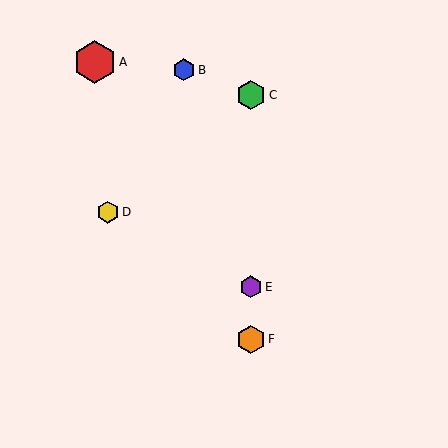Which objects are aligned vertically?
Objects C, E, F are aligned vertically.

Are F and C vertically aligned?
Yes, both are at x≈251.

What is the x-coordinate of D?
Object D is at x≈108.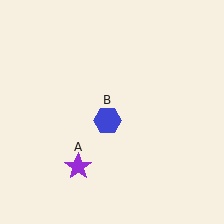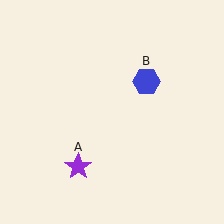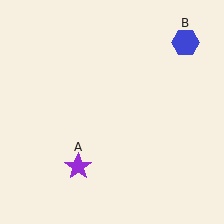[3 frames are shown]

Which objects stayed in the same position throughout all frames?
Purple star (object A) remained stationary.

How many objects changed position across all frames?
1 object changed position: blue hexagon (object B).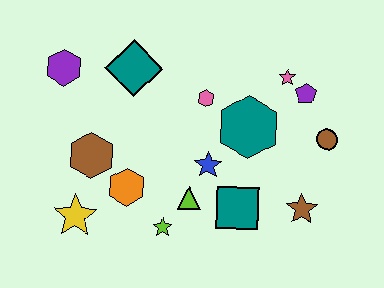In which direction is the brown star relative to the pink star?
The brown star is below the pink star.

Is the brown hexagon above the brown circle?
No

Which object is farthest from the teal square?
The purple hexagon is farthest from the teal square.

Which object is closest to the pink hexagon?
The teal hexagon is closest to the pink hexagon.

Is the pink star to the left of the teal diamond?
No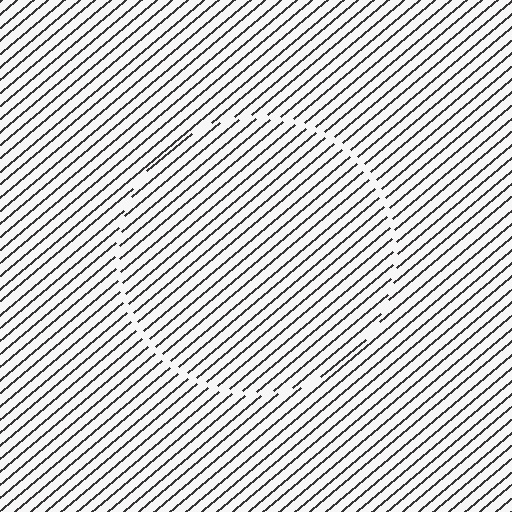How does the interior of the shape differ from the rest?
The interior of the shape contains the same grating, shifted by half a period — the contour is defined by the phase discontinuity where line-ends from the inner and outer gratings abut.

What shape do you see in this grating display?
An illusory circle. The interior of the shape contains the same grating, shifted by half a period — the contour is defined by the phase discontinuity where line-ends from the inner and outer gratings abut.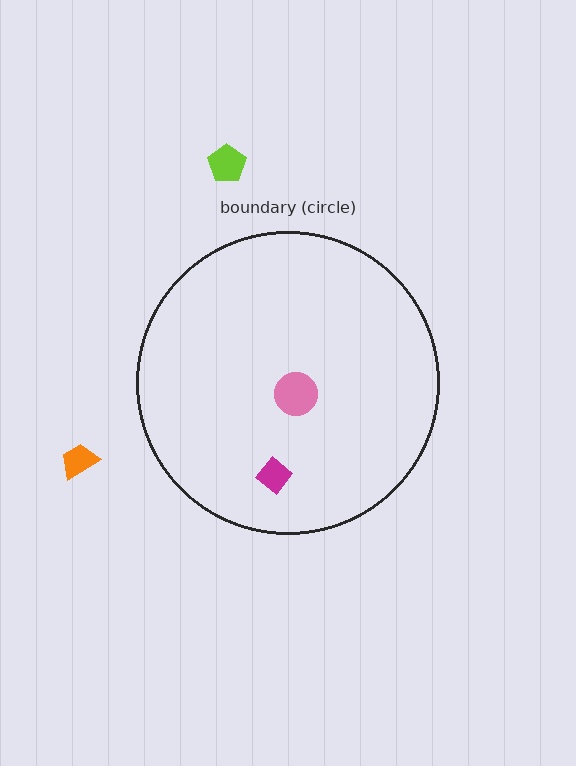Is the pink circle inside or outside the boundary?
Inside.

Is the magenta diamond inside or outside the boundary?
Inside.